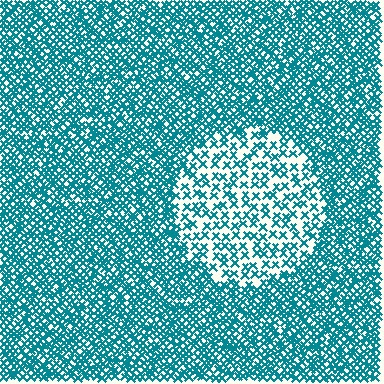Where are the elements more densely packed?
The elements are more densely packed outside the circle boundary.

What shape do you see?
I see a circle.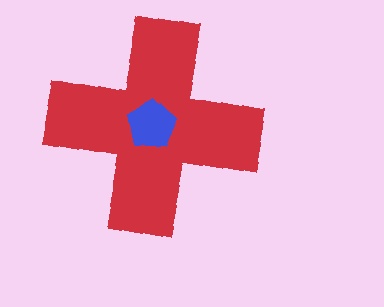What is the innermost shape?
The blue pentagon.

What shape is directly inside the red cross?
The blue pentagon.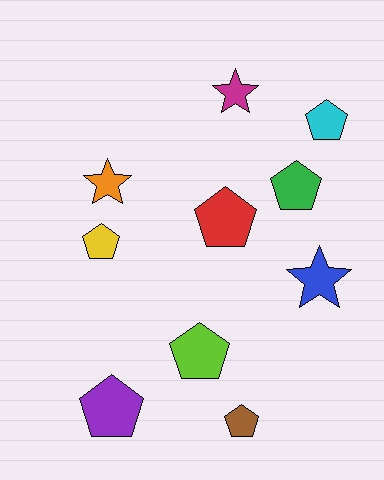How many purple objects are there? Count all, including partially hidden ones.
There is 1 purple object.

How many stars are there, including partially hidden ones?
There are 3 stars.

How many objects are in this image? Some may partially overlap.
There are 10 objects.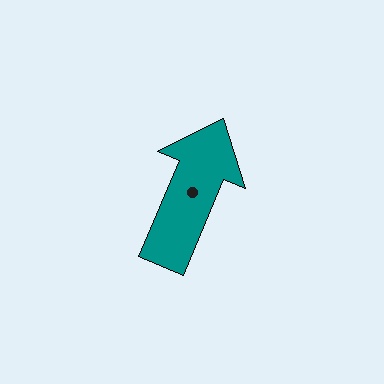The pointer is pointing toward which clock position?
Roughly 1 o'clock.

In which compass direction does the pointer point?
Northeast.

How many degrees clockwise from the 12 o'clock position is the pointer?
Approximately 23 degrees.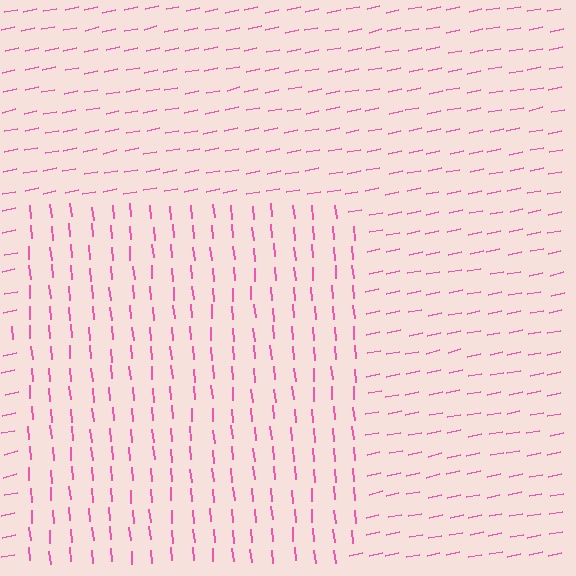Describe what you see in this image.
The image is filled with small pink line segments. A rectangle region in the image has lines oriented differently from the surrounding lines, creating a visible texture boundary.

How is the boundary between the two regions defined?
The boundary is defined purely by a change in line orientation (approximately 84 degrees difference). All lines are the same color and thickness.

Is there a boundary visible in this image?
Yes, there is a texture boundary formed by a change in line orientation.